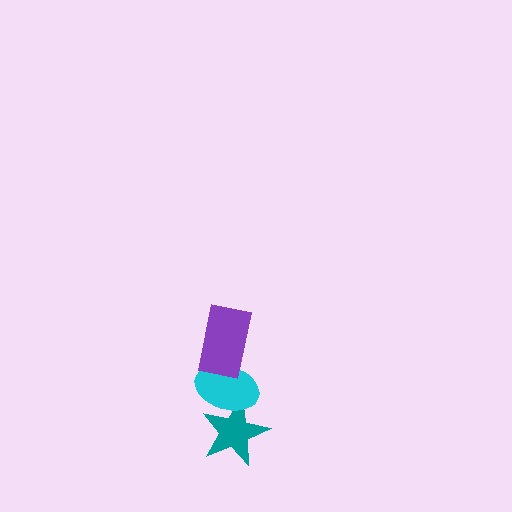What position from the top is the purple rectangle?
The purple rectangle is 1st from the top.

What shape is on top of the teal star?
The cyan ellipse is on top of the teal star.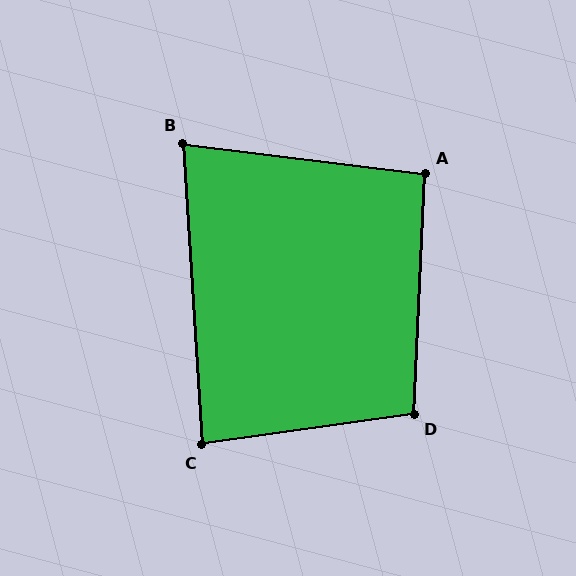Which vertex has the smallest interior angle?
B, at approximately 79 degrees.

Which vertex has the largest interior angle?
D, at approximately 101 degrees.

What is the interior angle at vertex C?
Approximately 86 degrees (approximately right).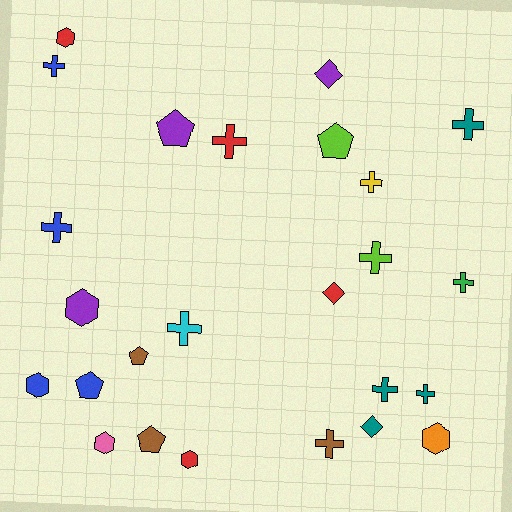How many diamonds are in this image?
There are 3 diamonds.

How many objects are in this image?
There are 25 objects.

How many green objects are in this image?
There is 1 green object.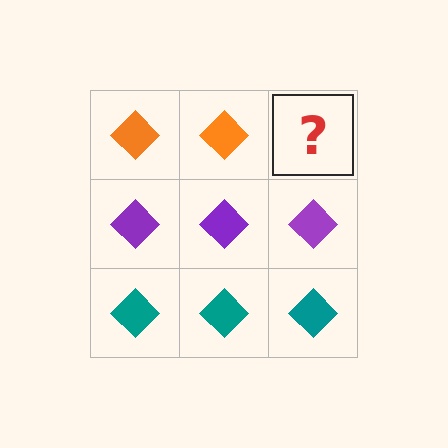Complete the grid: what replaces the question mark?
The question mark should be replaced with an orange diamond.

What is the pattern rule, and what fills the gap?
The rule is that each row has a consistent color. The gap should be filled with an orange diamond.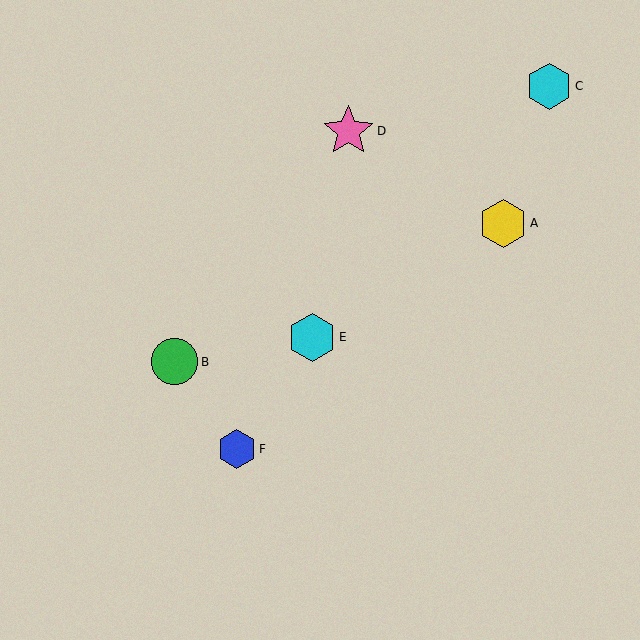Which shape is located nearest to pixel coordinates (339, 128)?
The pink star (labeled D) at (348, 131) is nearest to that location.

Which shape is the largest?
The pink star (labeled D) is the largest.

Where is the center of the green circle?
The center of the green circle is at (175, 362).